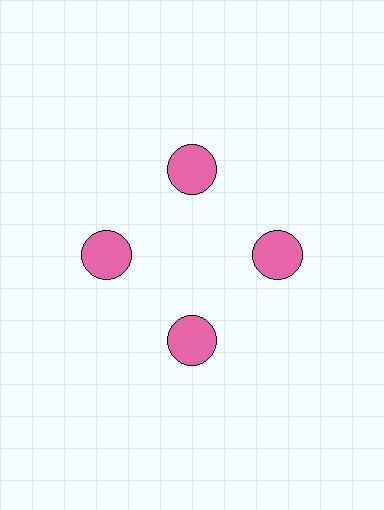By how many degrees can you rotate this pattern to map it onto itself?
The pattern maps onto itself every 90 degrees of rotation.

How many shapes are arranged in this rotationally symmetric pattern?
There are 4 shapes, arranged in 4 groups of 1.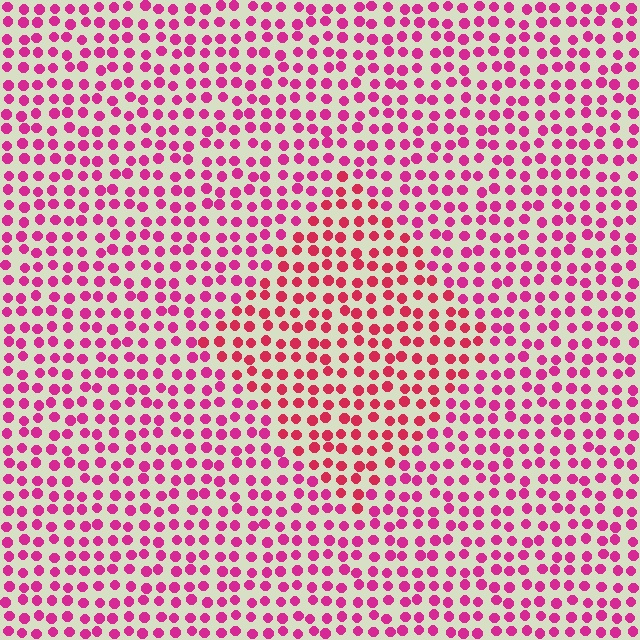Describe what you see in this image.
The image is filled with small magenta elements in a uniform arrangement. A diamond-shaped region is visible where the elements are tinted to a slightly different hue, forming a subtle color boundary.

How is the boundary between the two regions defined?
The boundary is defined purely by a slight shift in hue (about 23 degrees). Spacing, size, and orientation are identical on both sides.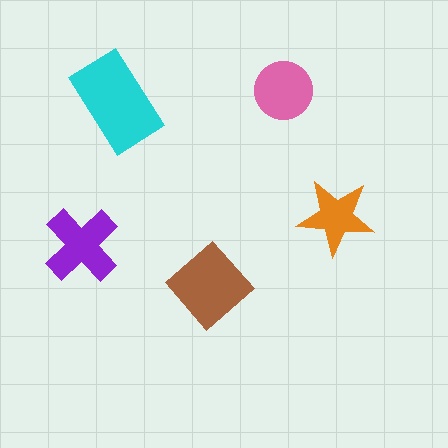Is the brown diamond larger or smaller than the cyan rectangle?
Smaller.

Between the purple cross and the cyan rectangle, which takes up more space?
The cyan rectangle.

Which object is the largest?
The cyan rectangle.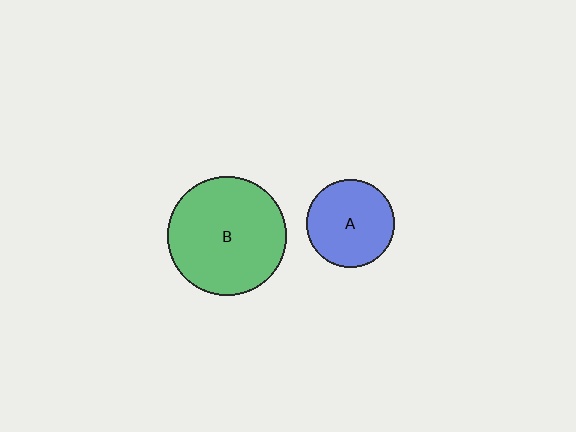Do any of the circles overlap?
No, none of the circles overlap.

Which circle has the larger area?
Circle B (green).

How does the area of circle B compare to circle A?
Approximately 1.8 times.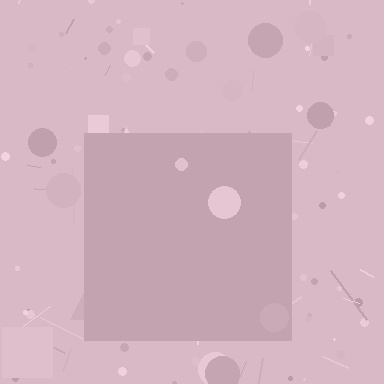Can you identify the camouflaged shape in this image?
The camouflaged shape is a square.